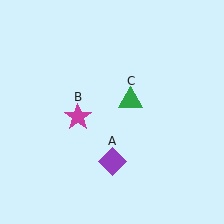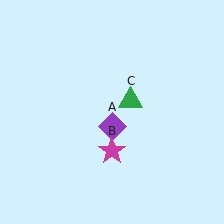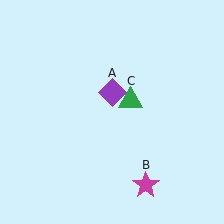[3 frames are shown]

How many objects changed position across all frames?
2 objects changed position: purple diamond (object A), magenta star (object B).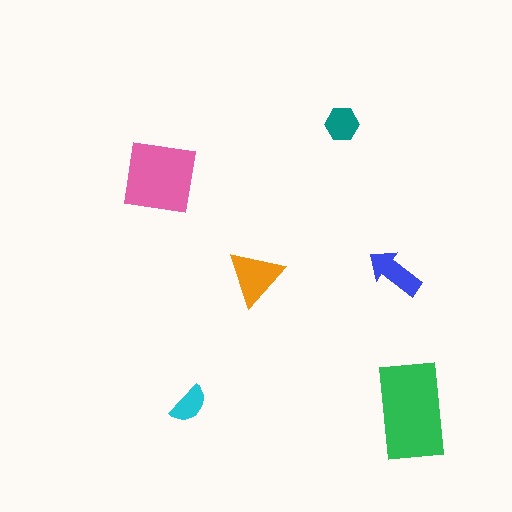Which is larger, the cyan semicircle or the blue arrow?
The blue arrow.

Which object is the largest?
The green rectangle.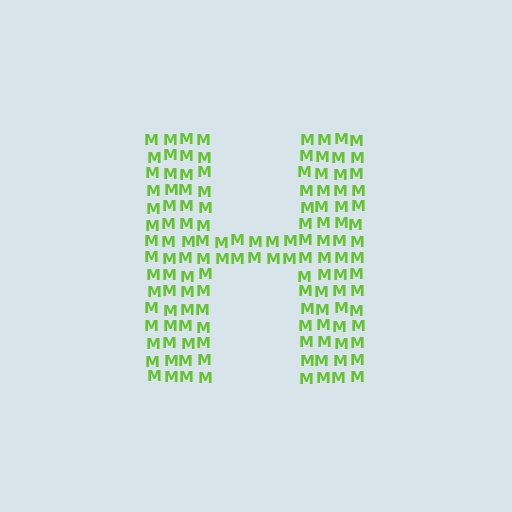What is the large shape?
The large shape is the letter H.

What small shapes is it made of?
It is made of small letter M's.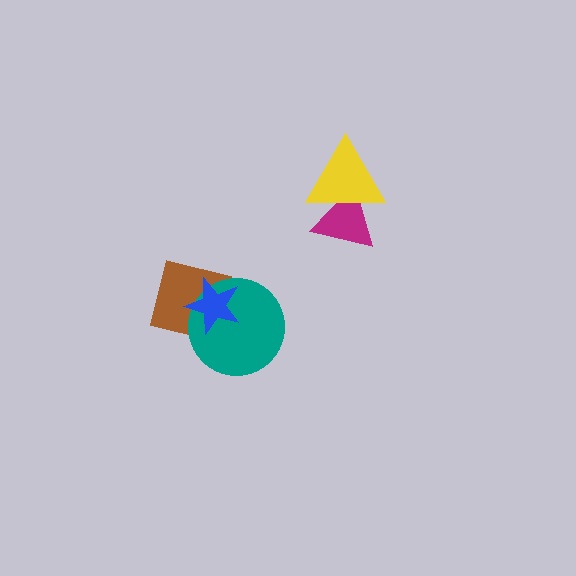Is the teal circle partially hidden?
Yes, it is partially covered by another shape.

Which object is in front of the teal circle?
The blue star is in front of the teal circle.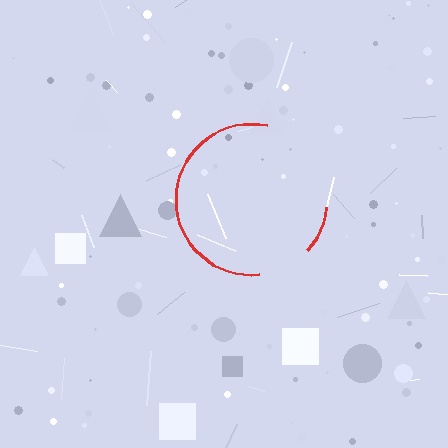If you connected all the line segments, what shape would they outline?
They would outline a circle.